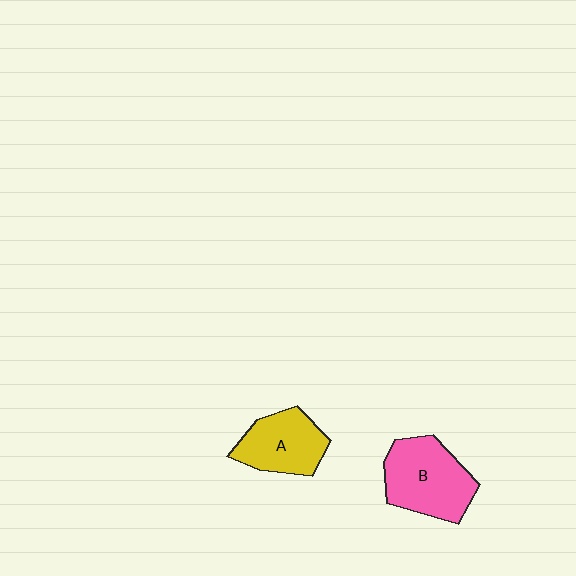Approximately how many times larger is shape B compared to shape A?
Approximately 1.3 times.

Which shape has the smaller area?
Shape A (yellow).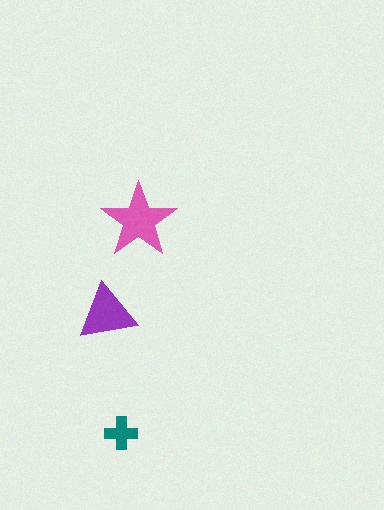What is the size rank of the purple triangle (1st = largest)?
2nd.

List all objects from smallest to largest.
The teal cross, the purple triangle, the pink star.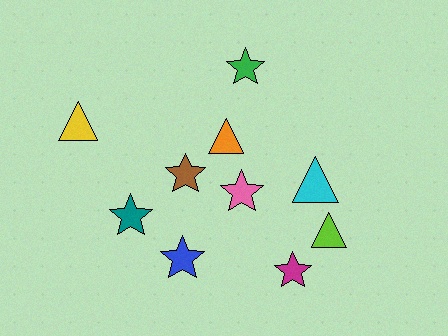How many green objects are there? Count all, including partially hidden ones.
There is 1 green object.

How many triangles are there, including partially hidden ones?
There are 4 triangles.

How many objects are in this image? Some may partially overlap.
There are 10 objects.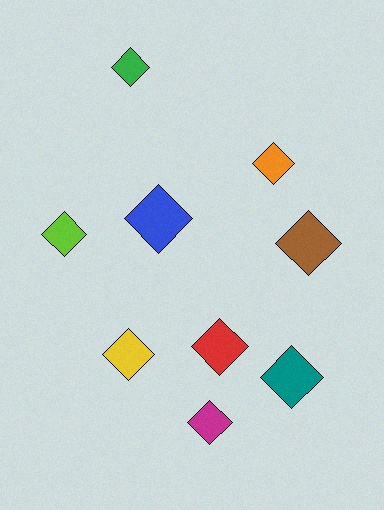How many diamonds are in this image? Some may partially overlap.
There are 9 diamonds.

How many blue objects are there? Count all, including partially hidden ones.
There is 1 blue object.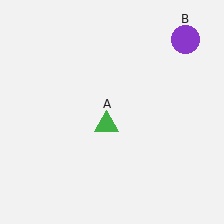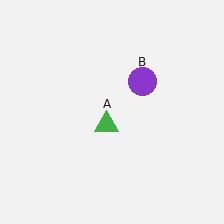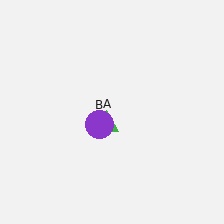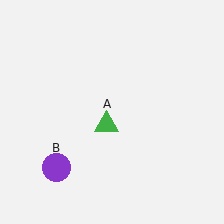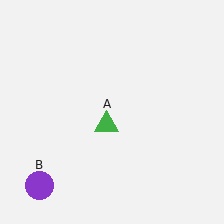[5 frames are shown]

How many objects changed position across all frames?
1 object changed position: purple circle (object B).